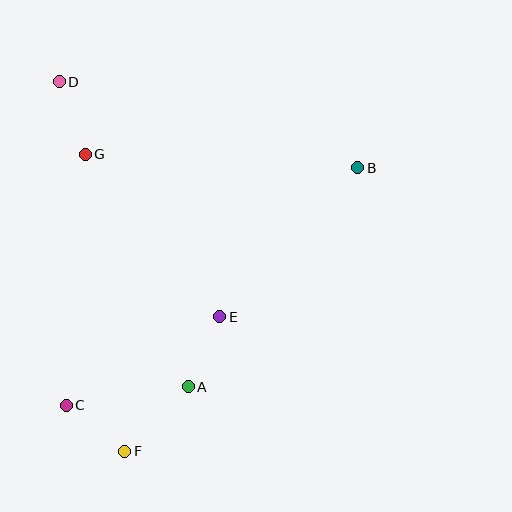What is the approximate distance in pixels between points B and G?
The distance between B and G is approximately 273 pixels.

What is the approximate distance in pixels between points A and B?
The distance between A and B is approximately 277 pixels.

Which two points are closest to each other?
Points C and F are closest to each other.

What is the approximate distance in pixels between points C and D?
The distance between C and D is approximately 323 pixels.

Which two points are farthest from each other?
Points B and C are farthest from each other.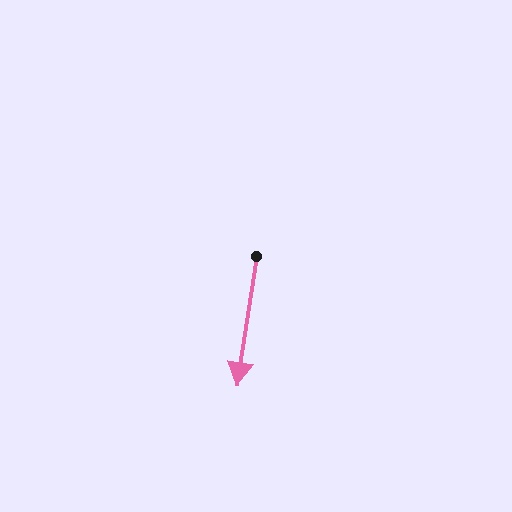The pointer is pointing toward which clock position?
Roughly 6 o'clock.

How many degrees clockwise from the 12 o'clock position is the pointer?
Approximately 188 degrees.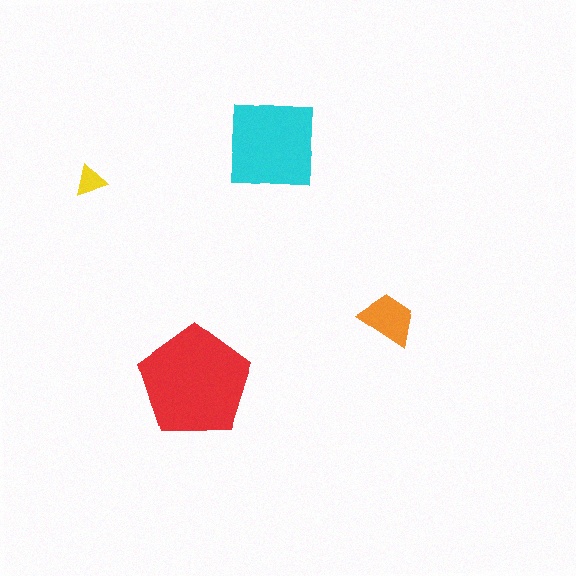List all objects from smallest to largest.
The yellow triangle, the orange trapezoid, the cyan square, the red pentagon.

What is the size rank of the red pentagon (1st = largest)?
1st.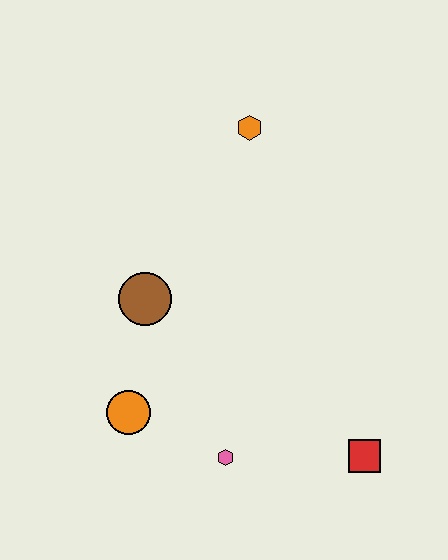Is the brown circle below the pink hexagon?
No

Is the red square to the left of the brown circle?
No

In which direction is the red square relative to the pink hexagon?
The red square is to the right of the pink hexagon.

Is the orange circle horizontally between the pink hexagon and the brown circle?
No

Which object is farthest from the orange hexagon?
The red square is farthest from the orange hexagon.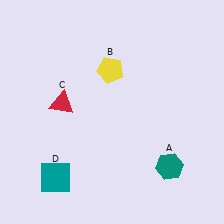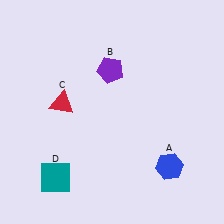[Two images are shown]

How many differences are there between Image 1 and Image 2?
There are 2 differences between the two images.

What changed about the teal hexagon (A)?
In Image 1, A is teal. In Image 2, it changed to blue.